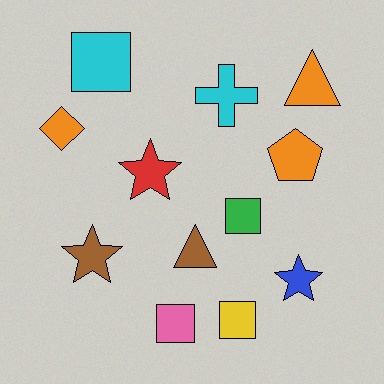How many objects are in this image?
There are 12 objects.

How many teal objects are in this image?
There are no teal objects.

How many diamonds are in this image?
There is 1 diamond.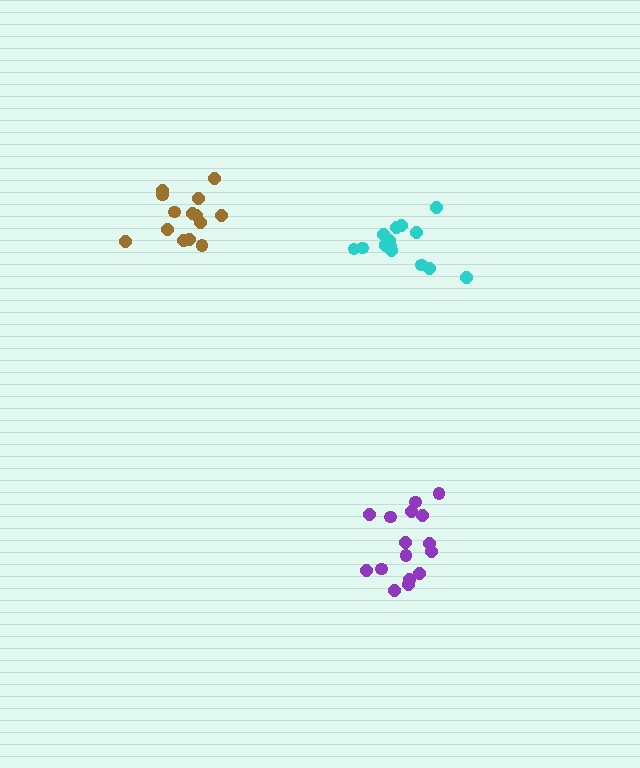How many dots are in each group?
Group 1: 16 dots, Group 2: 14 dots, Group 3: 15 dots (45 total).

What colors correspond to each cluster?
The clusters are colored: purple, brown, cyan.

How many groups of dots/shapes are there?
There are 3 groups.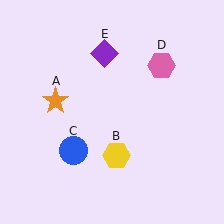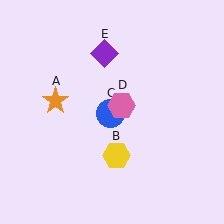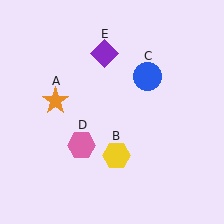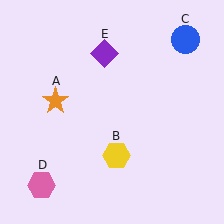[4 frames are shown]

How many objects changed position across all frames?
2 objects changed position: blue circle (object C), pink hexagon (object D).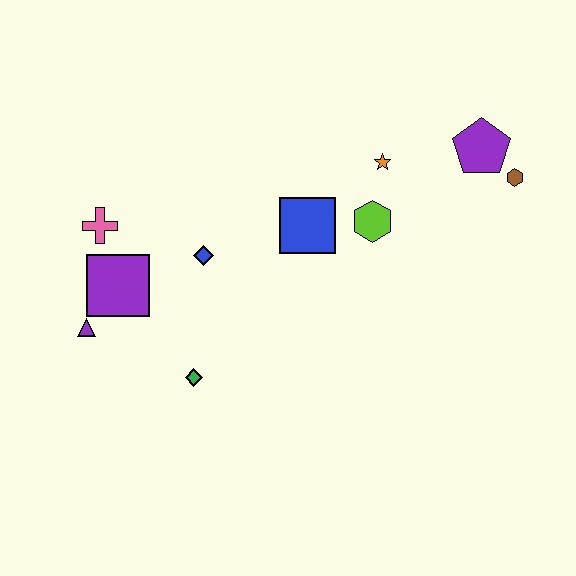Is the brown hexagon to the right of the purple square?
Yes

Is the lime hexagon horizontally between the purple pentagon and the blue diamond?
Yes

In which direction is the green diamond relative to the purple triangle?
The green diamond is to the right of the purple triangle.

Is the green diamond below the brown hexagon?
Yes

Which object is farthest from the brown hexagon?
The purple triangle is farthest from the brown hexagon.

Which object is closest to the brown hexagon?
The purple pentagon is closest to the brown hexagon.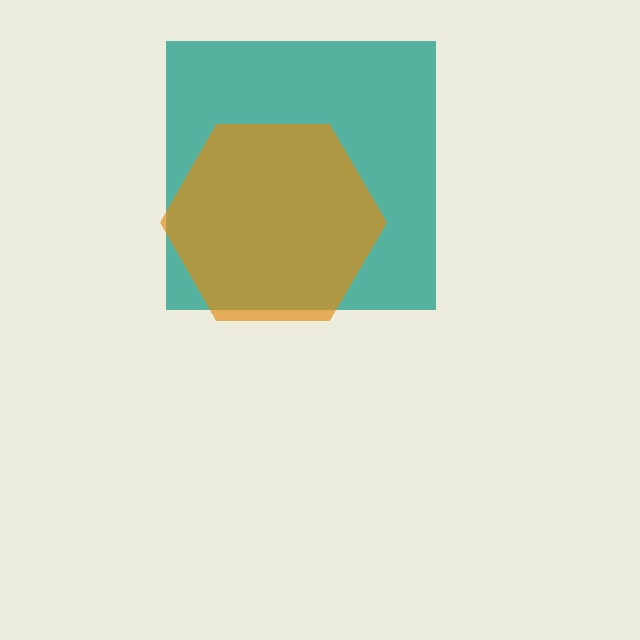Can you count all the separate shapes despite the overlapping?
Yes, there are 2 separate shapes.